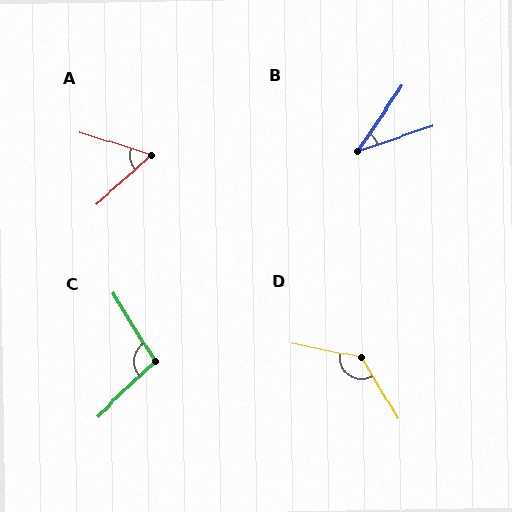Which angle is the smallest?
B, at approximately 37 degrees.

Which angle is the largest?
D, at approximately 132 degrees.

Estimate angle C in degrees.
Approximately 102 degrees.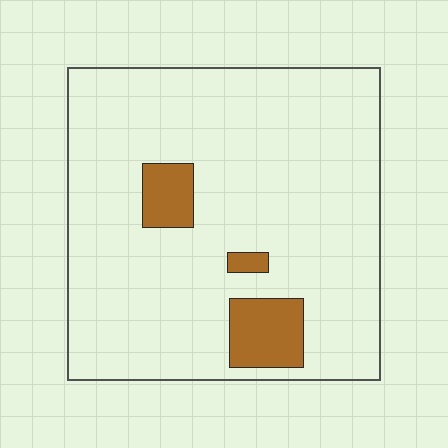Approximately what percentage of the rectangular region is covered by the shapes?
Approximately 10%.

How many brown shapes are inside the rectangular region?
3.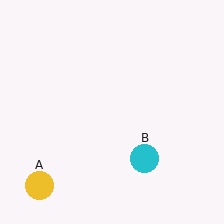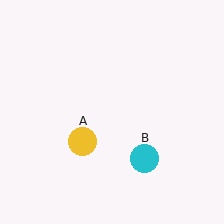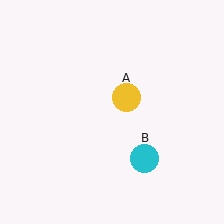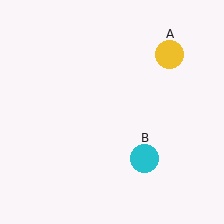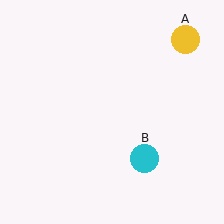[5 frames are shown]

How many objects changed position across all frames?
1 object changed position: yellow circle (object A).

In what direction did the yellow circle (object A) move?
The yellow circle (object A) moved up and to the right.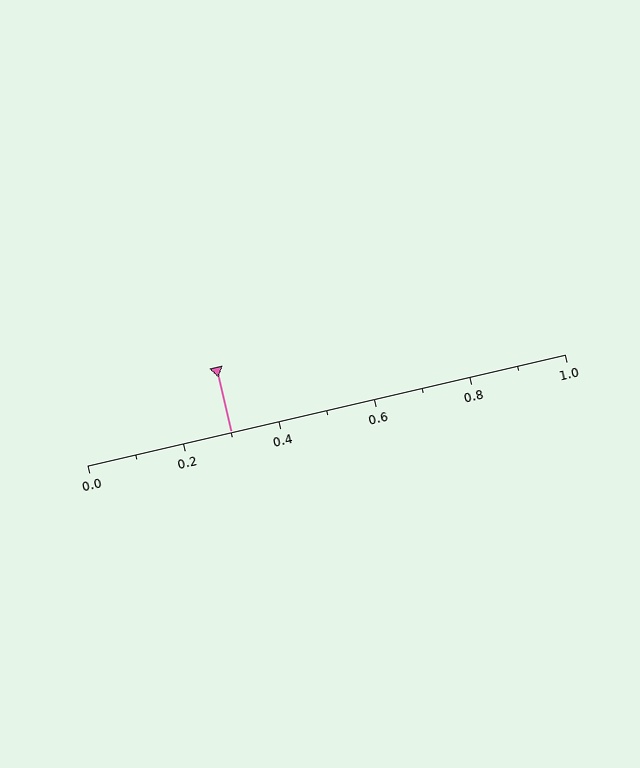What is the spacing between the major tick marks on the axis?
The major ticks are spaced 0.2 apart.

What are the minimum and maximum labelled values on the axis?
The axis runs from 0.0 to 1.0.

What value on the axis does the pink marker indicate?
The marker indicates approximately 0.3.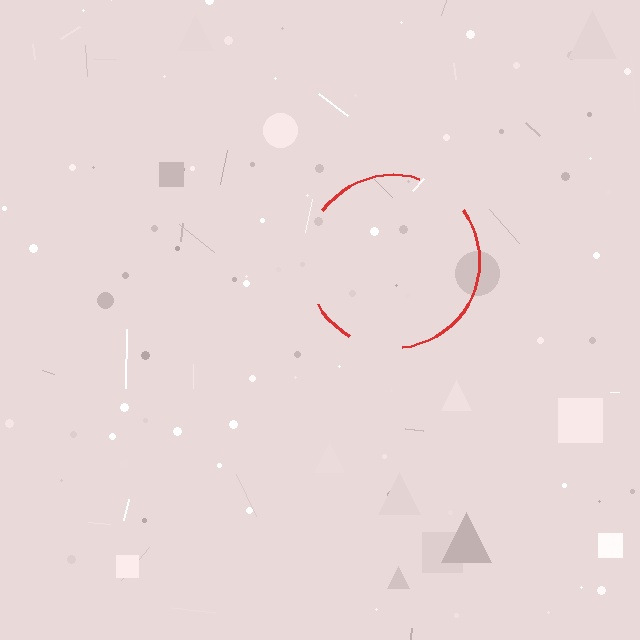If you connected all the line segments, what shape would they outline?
They would outline a circle.